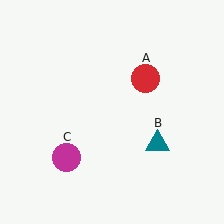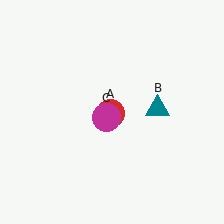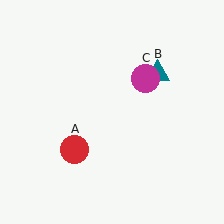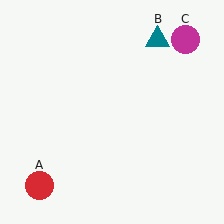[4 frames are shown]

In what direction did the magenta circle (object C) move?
The magenta circle (object C) moved up and to the right.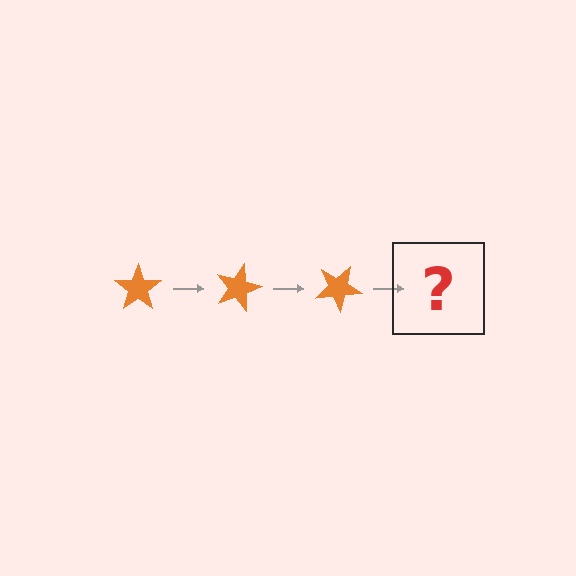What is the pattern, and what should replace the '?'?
The pattern is that the star rotates 15 degrees each step. The '?' should be an orange star rotated 45 degrees.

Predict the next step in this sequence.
The next step is an orange star rotated 45 degrees.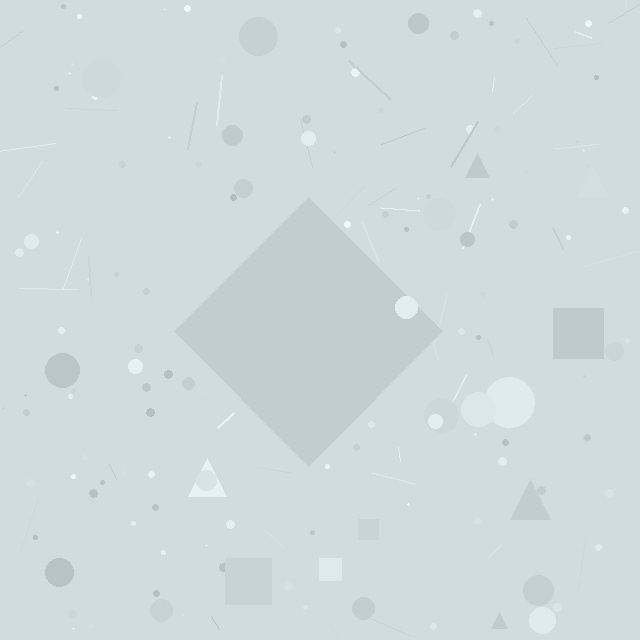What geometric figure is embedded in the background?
A diamond is embedded in the background.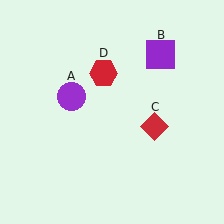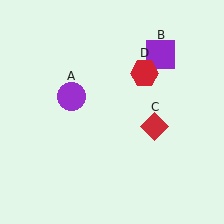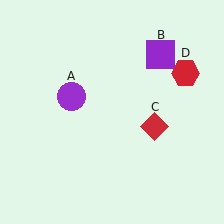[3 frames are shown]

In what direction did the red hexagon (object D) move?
The red hexagon (object D) moved right.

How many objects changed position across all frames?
1 object changed position: red hexagon (object D).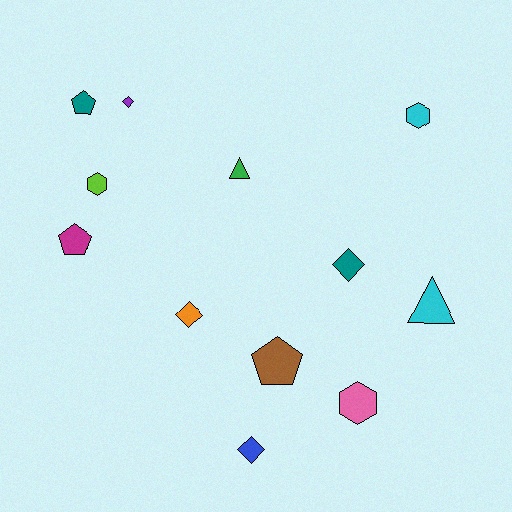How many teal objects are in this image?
There are 2 teal objects.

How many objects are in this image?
There are 12 objects.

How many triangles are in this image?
There are 2 triangles.